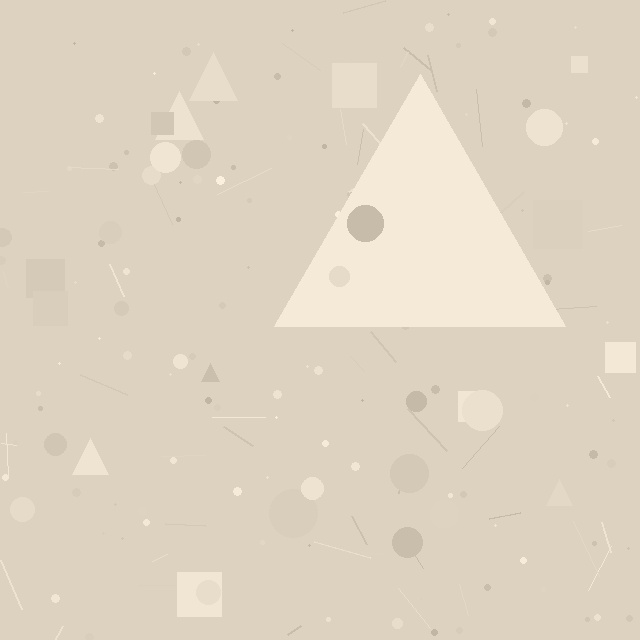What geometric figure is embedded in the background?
A triangle is embedded in the background.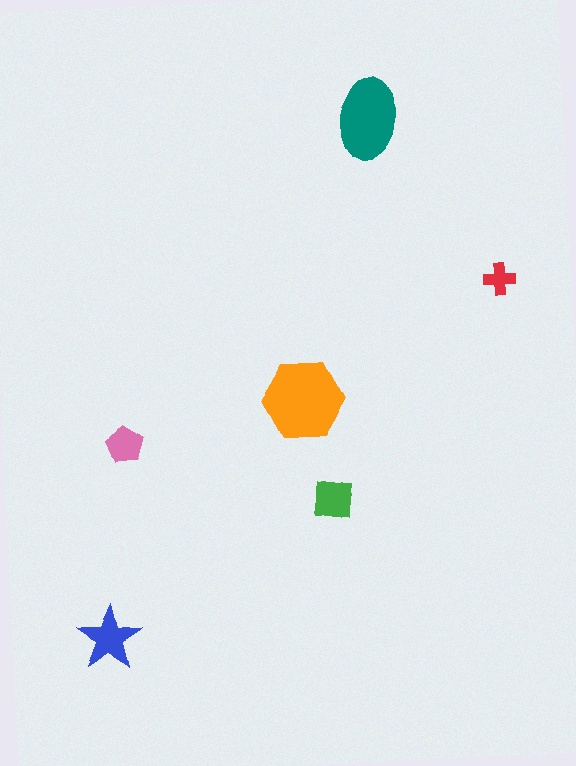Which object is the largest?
The orange hexagon.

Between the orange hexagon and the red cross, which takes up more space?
The orange hexagon.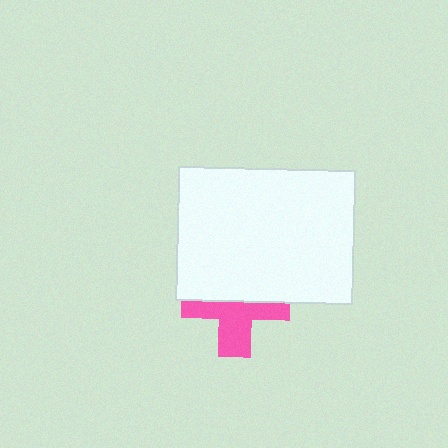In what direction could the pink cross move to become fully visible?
The pink cross could move down. That would shift it out from behind the white rectangle entirely.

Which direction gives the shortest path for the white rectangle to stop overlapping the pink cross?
Moving up gives the shortest separation.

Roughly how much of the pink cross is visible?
About half of it is visible (roughly 52%).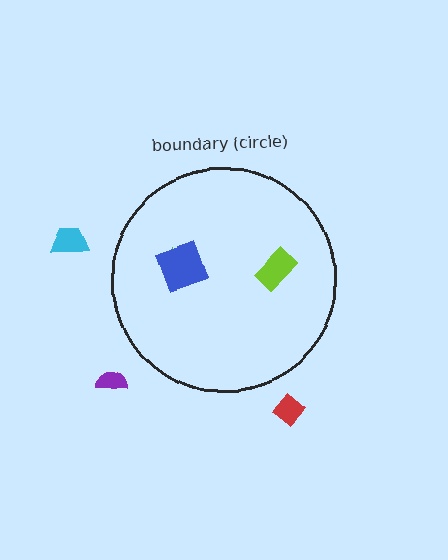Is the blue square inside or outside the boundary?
Inside.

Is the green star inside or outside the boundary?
Inside.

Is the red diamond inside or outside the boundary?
Outside.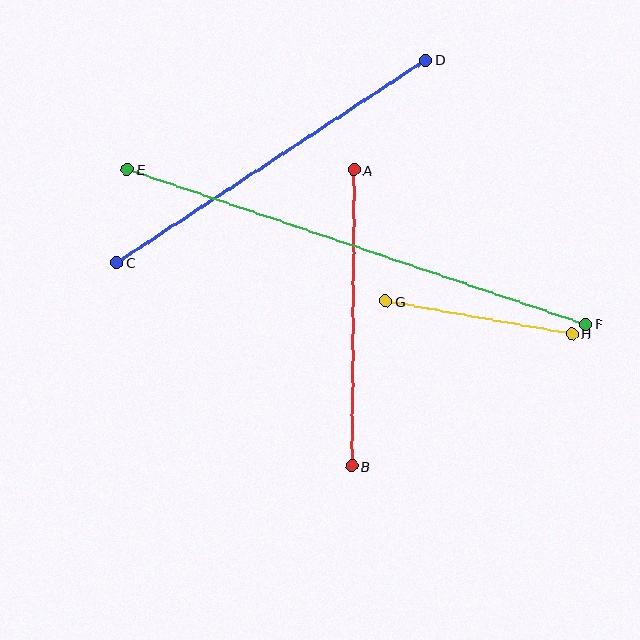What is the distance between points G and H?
The distance is approximately 189 pixels.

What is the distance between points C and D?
The distance is approximately 369 pixels.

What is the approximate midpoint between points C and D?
The midpoint is at approximately (271, 161) pixels.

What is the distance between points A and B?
The distance is approximately 296 pixels.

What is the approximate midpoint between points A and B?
The midpoint is at approximately (353, 318) pixels.